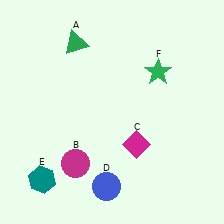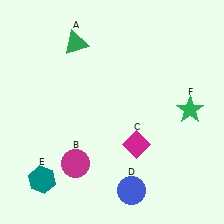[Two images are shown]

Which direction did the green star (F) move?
The green star (F) moved down.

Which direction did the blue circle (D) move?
The blue circle (D) moved right.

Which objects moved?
The objects that moved are: the blue circle (D), the green star (F).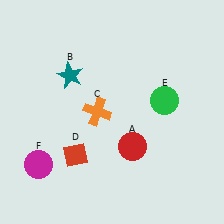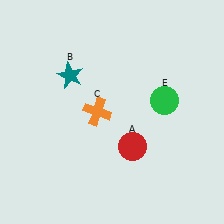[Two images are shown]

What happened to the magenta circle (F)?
The magenta circle (F) was removed in Image 2. It was in the bottom-left area of Image 1.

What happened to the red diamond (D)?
The red diamond (D) was removed in Image 2. It was in the bottom-left area of Image 1.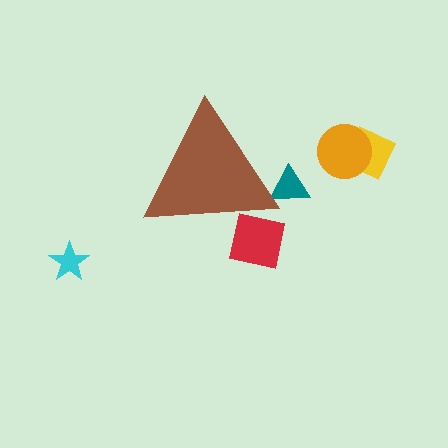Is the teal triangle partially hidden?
Yes, the teal triangle is partially hidden behind the brown triangle.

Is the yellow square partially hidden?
No, the yellow square is fully visible.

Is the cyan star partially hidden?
No, the cyan star is fully visible.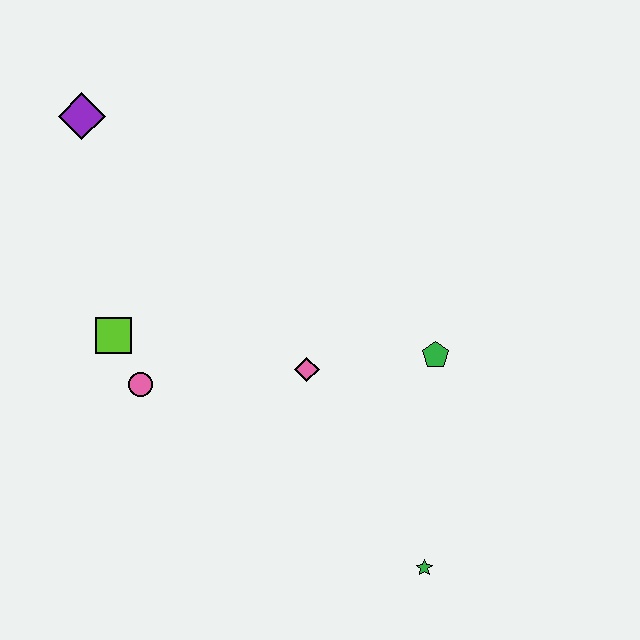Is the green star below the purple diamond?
Yes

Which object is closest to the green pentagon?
The pink diamond is closest to the green pentagon.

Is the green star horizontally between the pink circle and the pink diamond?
No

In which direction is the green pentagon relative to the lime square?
The green pentagon is to the right of the lime square.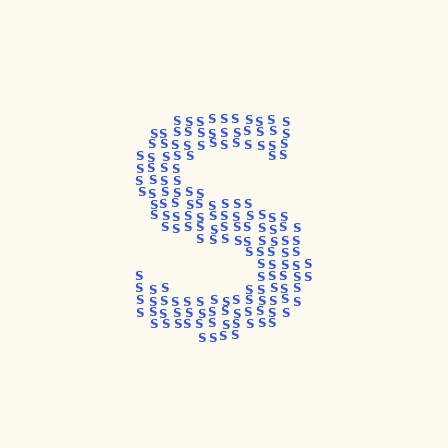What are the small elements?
The small elements are letter S's.